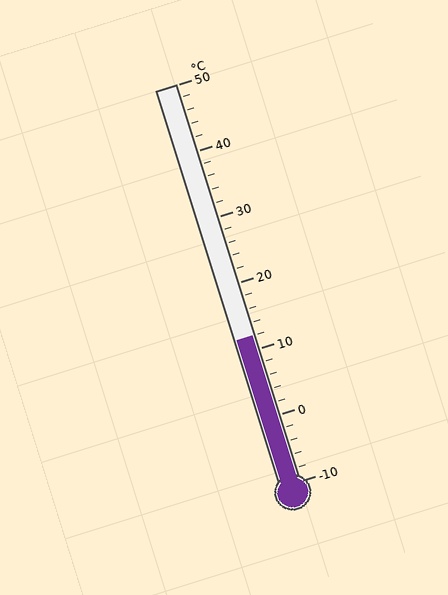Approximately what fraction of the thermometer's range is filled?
The thermometer is filled to approximately 35% of its range.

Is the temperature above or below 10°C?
The temperature is above 10°C.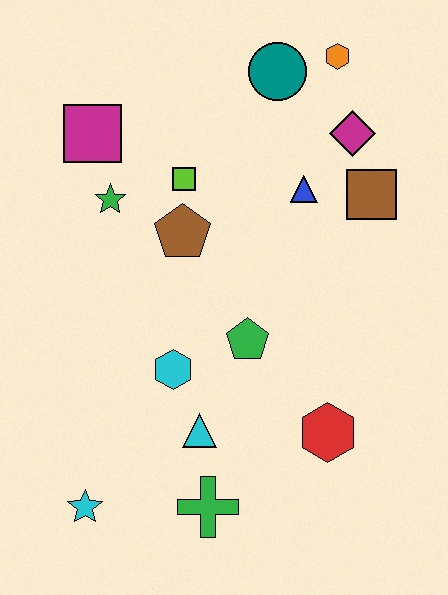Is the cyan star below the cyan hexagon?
Yes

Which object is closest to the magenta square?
The green star is closest to the magenta square.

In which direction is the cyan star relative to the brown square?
The cyan star is below the brown square.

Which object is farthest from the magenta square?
The green cross is farthest from the magenta square.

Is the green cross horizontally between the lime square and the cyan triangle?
No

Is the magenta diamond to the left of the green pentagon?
No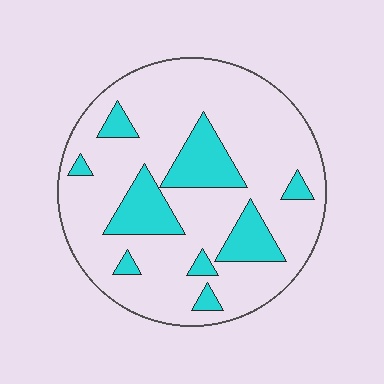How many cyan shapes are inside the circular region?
9.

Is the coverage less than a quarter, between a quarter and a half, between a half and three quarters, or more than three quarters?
Less than a quarter.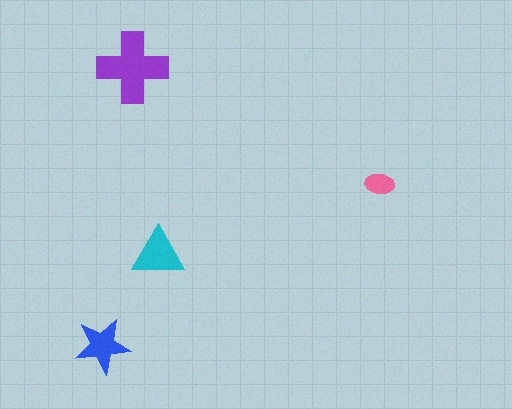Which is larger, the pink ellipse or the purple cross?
The purple cross.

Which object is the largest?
The purple cross.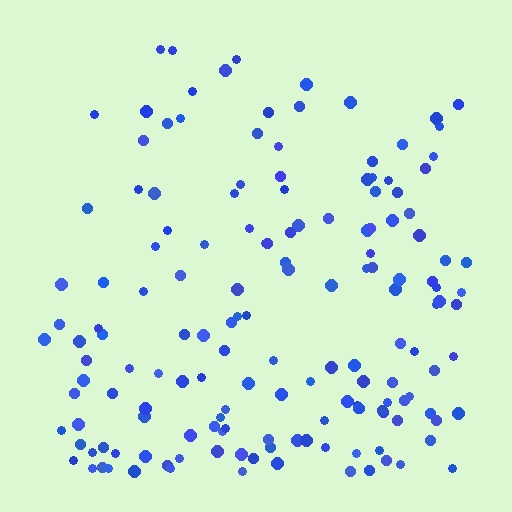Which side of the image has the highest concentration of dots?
The bottom.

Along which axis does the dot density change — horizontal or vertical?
Vertical.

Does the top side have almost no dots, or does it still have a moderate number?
Still a moderate number, just noticeably fewer than the bottom.